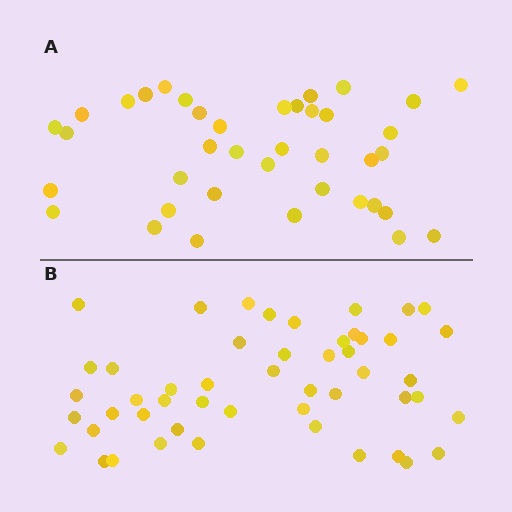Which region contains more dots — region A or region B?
Region B (the bottom region) has more dots.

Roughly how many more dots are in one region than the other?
Region B has roughly 12 or so more dots than region A.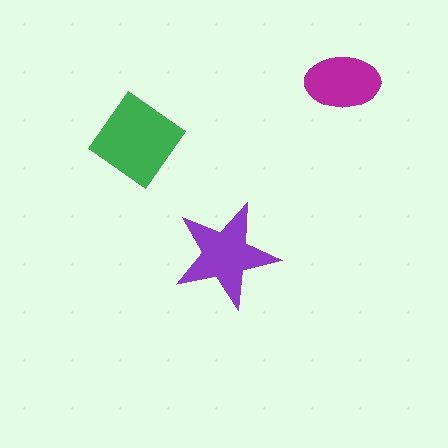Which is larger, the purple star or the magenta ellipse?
The purple star.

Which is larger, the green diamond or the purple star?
The green diamond.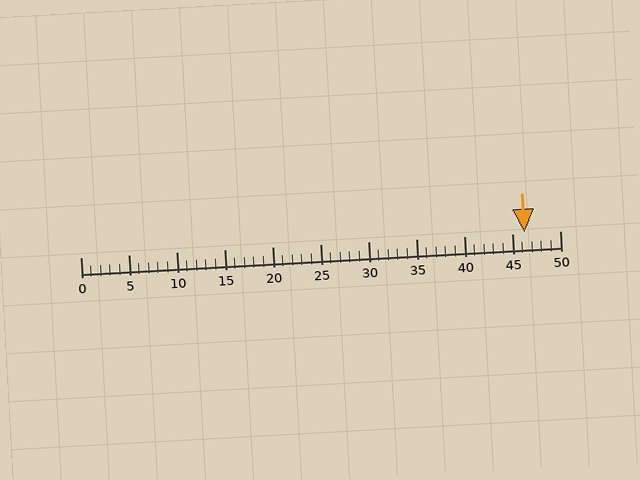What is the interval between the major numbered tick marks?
The major tick marks are spaced 5 units apart.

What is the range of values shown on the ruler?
The ruler shows values from 0 to 50.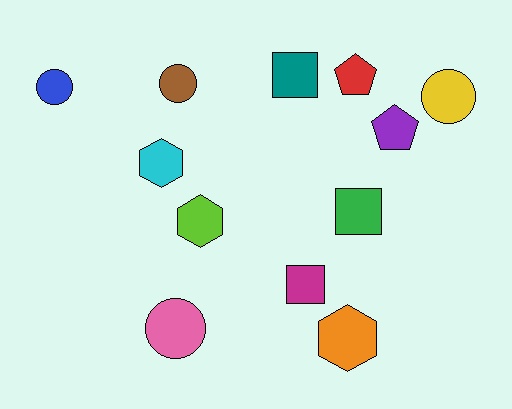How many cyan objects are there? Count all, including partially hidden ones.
There is 1 cyan object.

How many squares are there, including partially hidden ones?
There are 3 squares.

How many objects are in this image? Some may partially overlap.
There are 12 objects.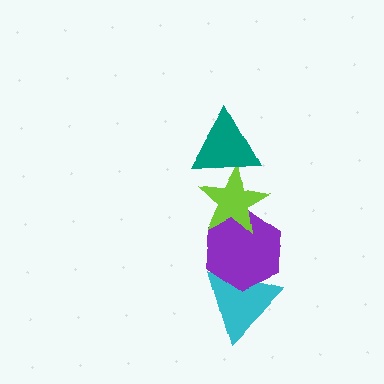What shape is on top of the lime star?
The teal triangle is on top of the lime star.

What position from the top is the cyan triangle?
The cyan triangle is 4th from the top.